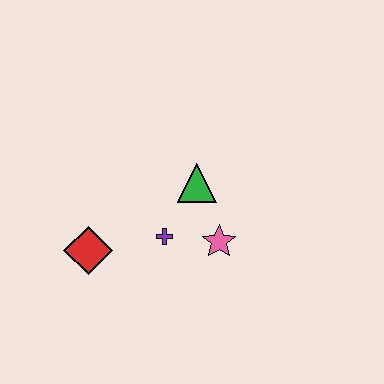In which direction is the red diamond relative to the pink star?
The red diamond is to the left of the pink star.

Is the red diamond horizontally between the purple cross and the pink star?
No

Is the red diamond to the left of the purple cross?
Yes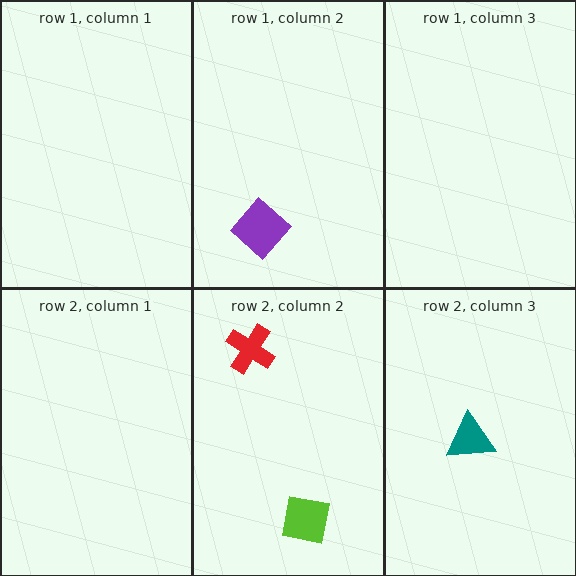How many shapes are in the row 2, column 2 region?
2.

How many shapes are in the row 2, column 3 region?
1.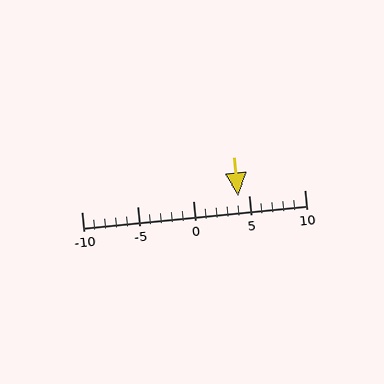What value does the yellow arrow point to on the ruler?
The yellow arrow points to approximately 4.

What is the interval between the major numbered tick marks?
The major tick marks are spaced 5 units apart.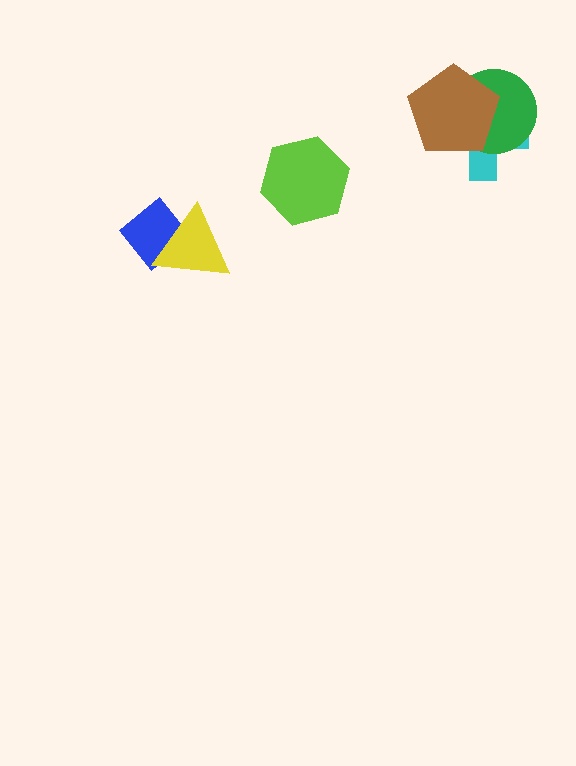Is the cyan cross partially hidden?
Yes, it is partially covered by another shape.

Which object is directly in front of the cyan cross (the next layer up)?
The green circle is directly in front of the cyan cross.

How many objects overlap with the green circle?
2 objects overlap with the green circle.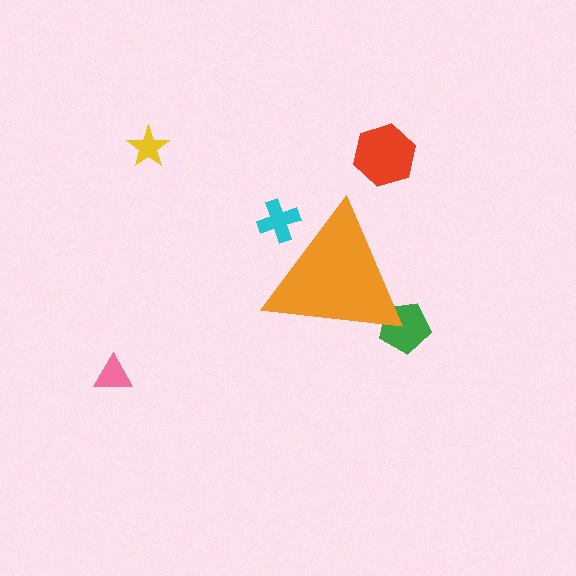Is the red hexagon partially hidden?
No, the red hexagon is fully visible.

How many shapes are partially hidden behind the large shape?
2 shapes are partially hidden.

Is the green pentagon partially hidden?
Yes, the green pentagon is partially hidden behind the orange triangle.